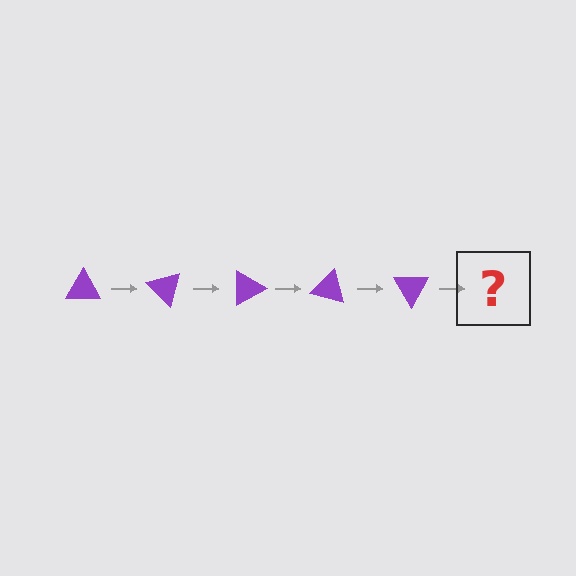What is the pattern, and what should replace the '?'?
The pattern is that the triangle rotates 45 degrees each step. The '?' should be a purple triangle rotated 225 degrees.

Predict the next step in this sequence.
The next step is a purple triangle rotated 225 degrees.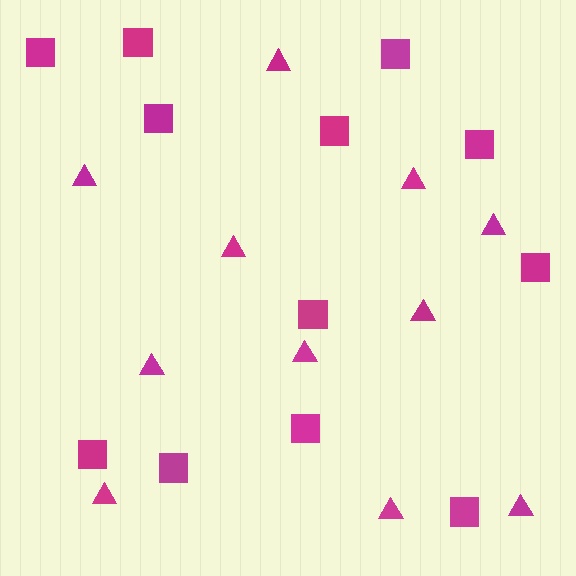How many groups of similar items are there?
There are 2 groups: one group of triangles (11) and one group of squares (12).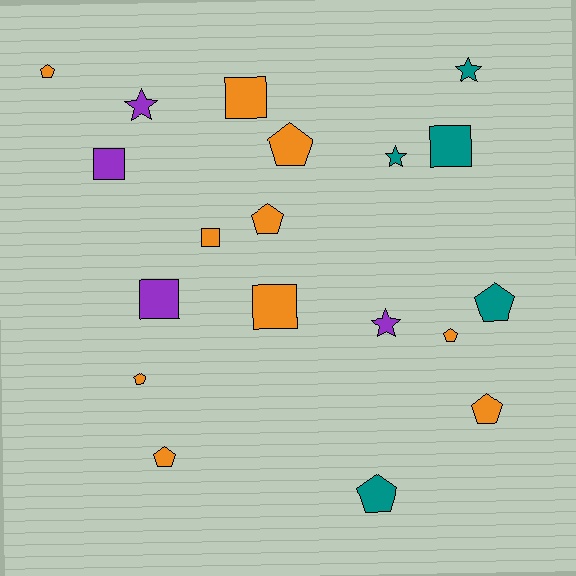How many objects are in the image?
There are 19 objects.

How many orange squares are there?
There are 3 orange squares.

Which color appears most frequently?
Orange, with 10 objects.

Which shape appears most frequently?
Pentagon, with 9 objects.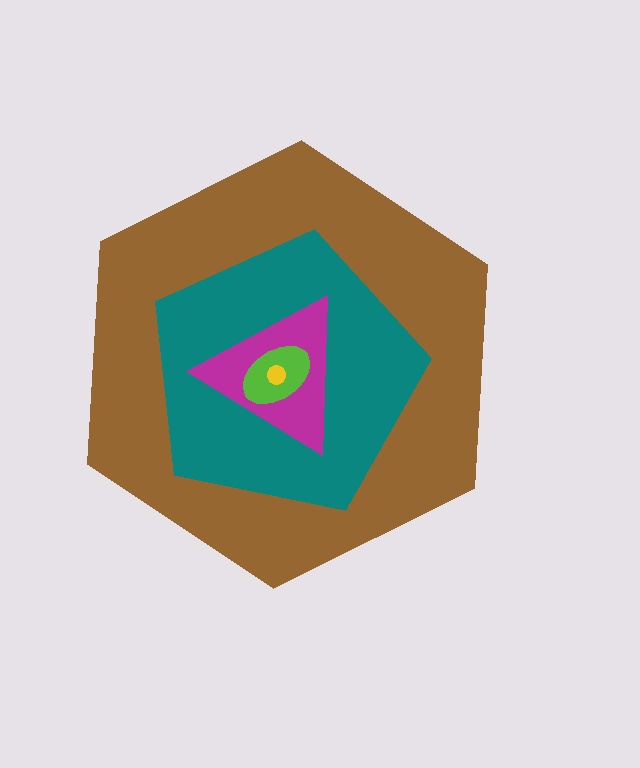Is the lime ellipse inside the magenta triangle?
Yes.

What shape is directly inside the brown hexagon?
The teal pentagon.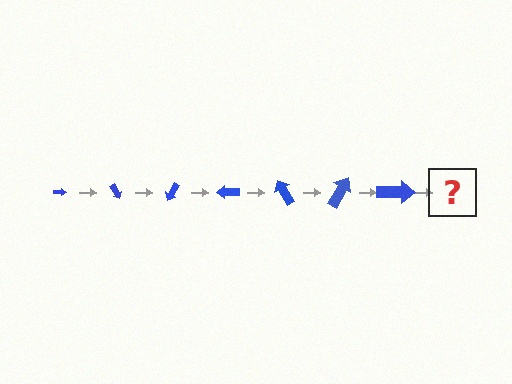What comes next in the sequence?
The next element should be an arrow, larger than the previous one and rotated 420 degrees from the start.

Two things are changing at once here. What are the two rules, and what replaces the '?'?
The two rules are that the arrow grows larger each step and it rotates 60 degrees each step. The '?' should be an arrow, larger than the previous one and rotated 420 degrees from the start.